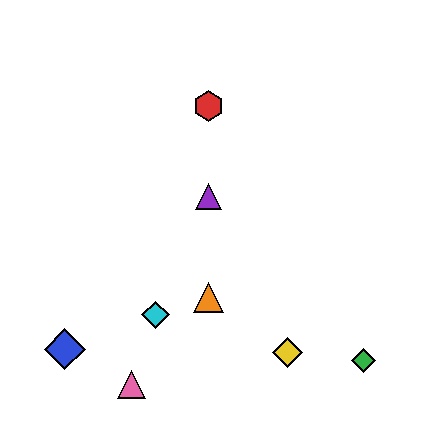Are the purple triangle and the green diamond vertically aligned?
No, the purple triangle is at x≈208 and the green diamond is at x≈363.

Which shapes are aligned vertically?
The red hexagon, the purple triangle, the orange triangle are aligned vertically.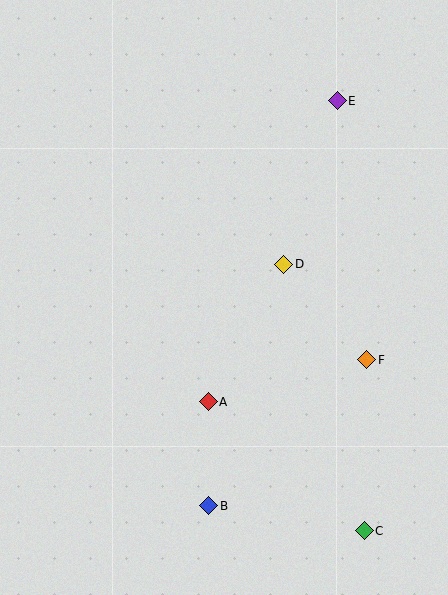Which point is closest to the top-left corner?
Point E is closest to the top-left corner.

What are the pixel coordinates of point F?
Point F is at (367, 360).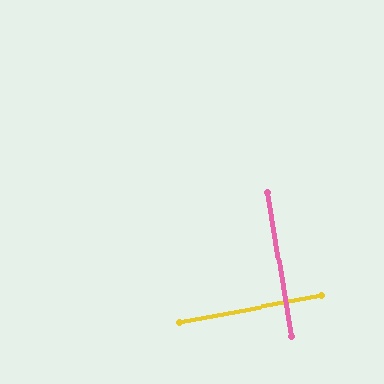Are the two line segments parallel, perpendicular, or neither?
Perpendicular — they meet at approximately 89°.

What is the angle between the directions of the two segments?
Approximately 89 degrees.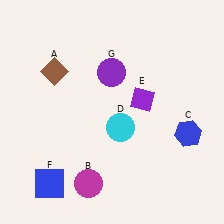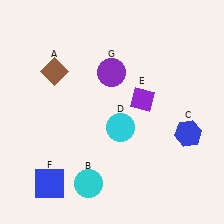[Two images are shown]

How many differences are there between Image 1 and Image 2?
There is 1 difference between the two images.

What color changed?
The circle (B) changed from magenta in Image 1 to cyan in Image 2.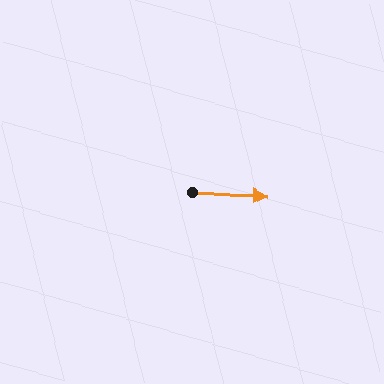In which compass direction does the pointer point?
East.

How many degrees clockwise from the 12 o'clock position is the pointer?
Approximately 92 degrees.